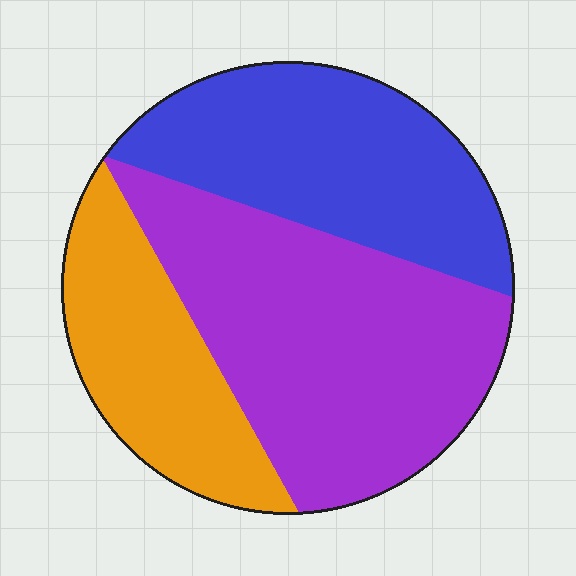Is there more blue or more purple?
Purple.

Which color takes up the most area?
Purple, at roughly 45%.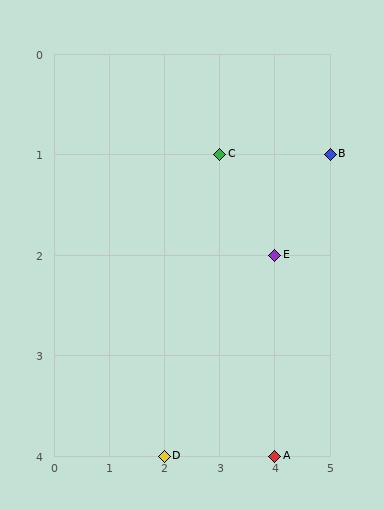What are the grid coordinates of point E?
Point E is at grid coordinates (4, 2).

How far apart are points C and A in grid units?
Points C and A are 1 column and 3 rows apart (about 3.2 grid units diagonally).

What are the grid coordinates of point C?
Point C is at grid coordinates (3, 1).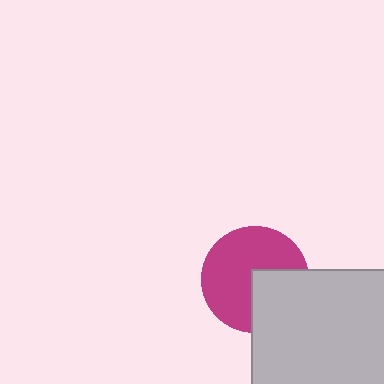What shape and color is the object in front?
The object in front is a light gray square.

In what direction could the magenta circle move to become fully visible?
The magenta circle could move toward the upper-left. That would shift it out from behind the light gray square entirely.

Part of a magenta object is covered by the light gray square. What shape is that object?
It is a circle.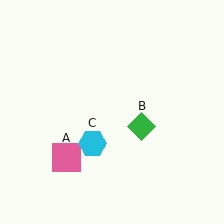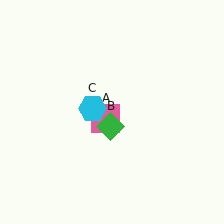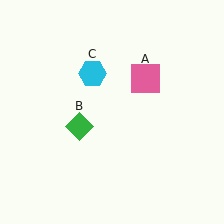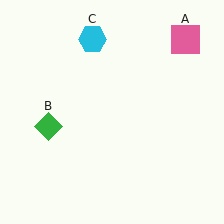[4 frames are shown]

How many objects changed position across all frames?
3 objects changed position: pink square (object A), green diamond (object B), cyan hexagon (object C).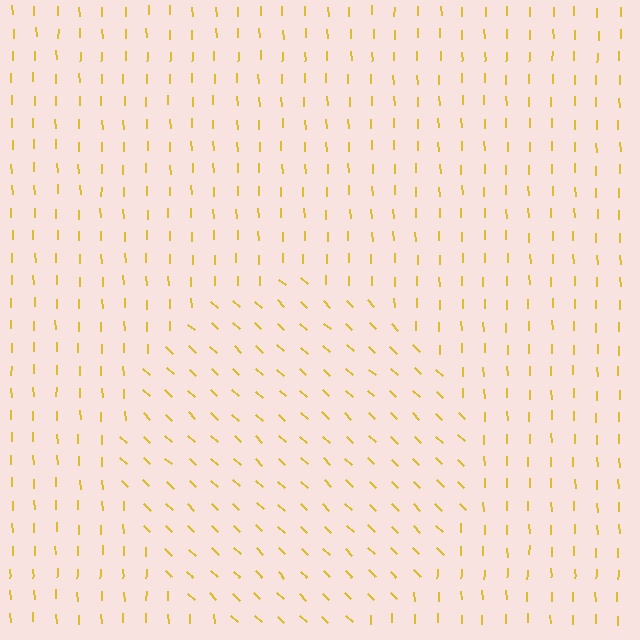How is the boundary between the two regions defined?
The boundary is defined purely by a change in line orientation (approximately 45 degrees difference). All lines are the same color and thickness.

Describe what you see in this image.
The image is filled with small yellow line segments. A circle region in the image has lines oriented differently from the surrounding lines, creating a visible texture boundary.